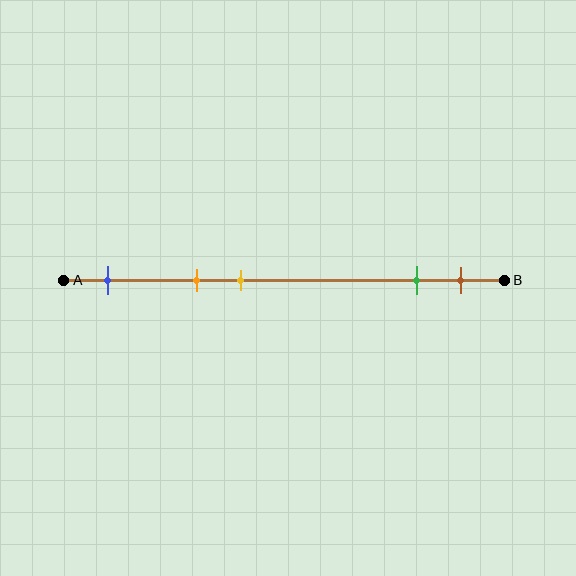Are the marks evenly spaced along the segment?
No, the marks are not evenly spaced.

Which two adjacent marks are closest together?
The green and brown marks are the closest adjacent pair.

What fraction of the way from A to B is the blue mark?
The blue mark is approximately 10% (0.1) of the way from A to B.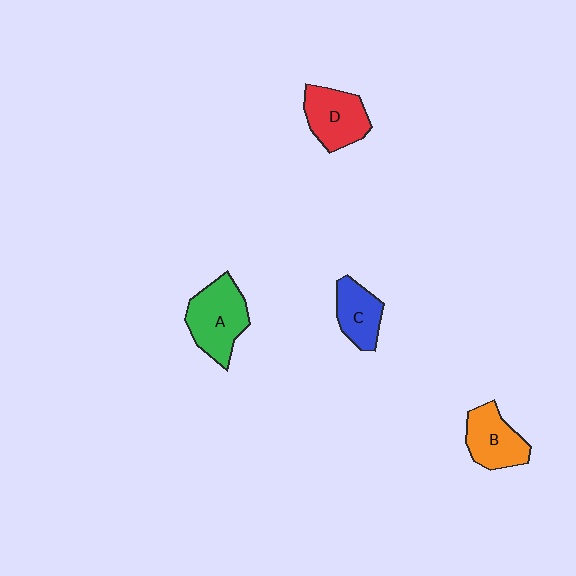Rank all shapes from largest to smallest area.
From largest to smallest: A (green), D (red), B (orange), C (blue).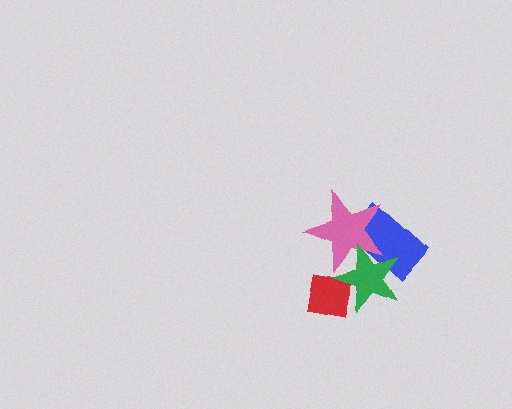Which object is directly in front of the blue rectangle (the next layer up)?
The pink star is directly in front of the blue rectangle.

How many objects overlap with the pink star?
2 objects overlap with the pink star.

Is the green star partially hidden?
No, no other shape covers it.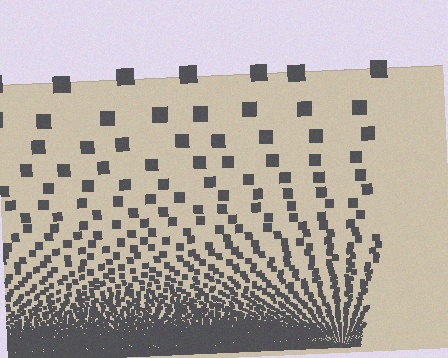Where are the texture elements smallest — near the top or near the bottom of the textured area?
Near the bottom.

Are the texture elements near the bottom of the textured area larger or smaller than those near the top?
Smaller. The gradient is inverted — elements near the bottom are smaller and denser.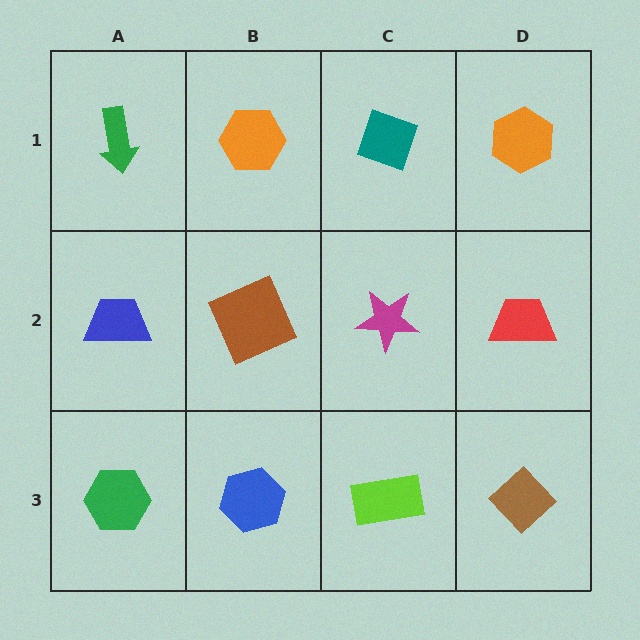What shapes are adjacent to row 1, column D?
A red trapezoid (row 2, column D), a teal diamond (row 1, column C).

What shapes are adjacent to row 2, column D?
An orange hexagon (row 1, column D), a brown diamond (row 3, column D), a magenta star (row 2, column C).